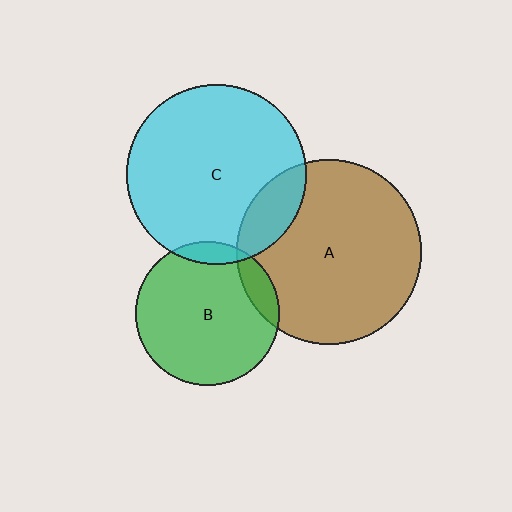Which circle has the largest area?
Circle A (brown).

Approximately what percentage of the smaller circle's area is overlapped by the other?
Approximately 5%.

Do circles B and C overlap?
Yes.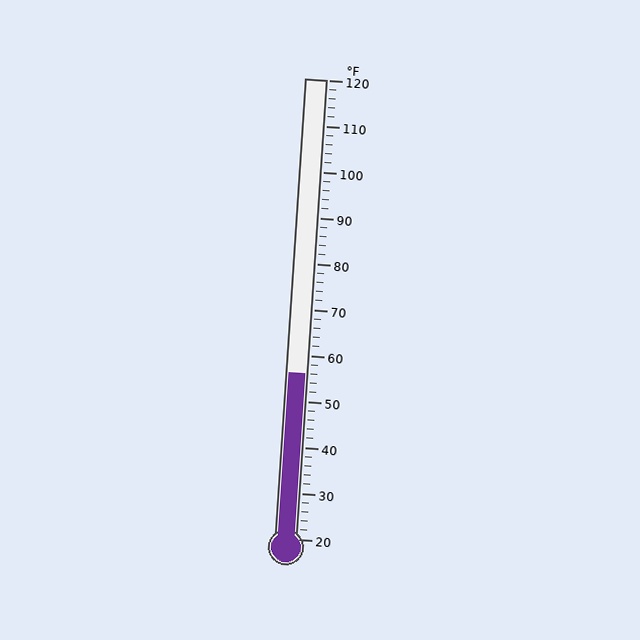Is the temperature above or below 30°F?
The temperature is above 30°F.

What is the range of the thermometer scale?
The thermometer scale ranges from 20°F to 120°F.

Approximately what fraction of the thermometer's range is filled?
The thermometer is filled to approximately 35% of its range.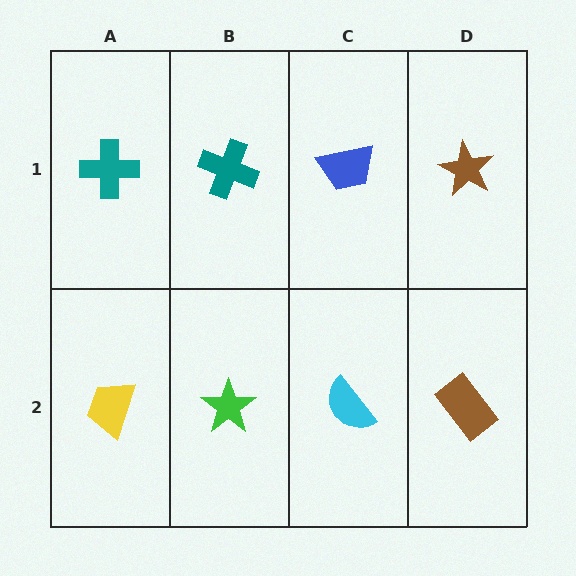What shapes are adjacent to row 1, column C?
A cyan semicircle (row 2, column C), a teal cross (row 1, column B), a brown star (row 1, column D).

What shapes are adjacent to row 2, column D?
A brown star (row 1, column D), a cyan semicircle (row 2, column C).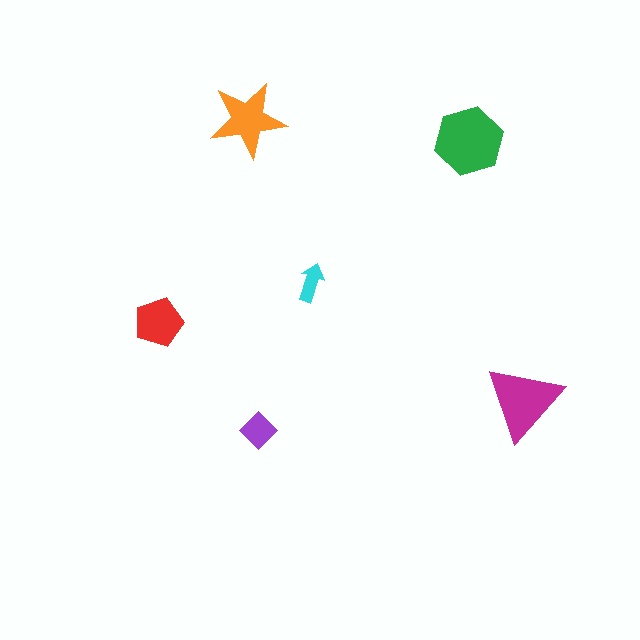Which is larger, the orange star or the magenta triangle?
The magenta triangle.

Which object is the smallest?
The cyan arrow.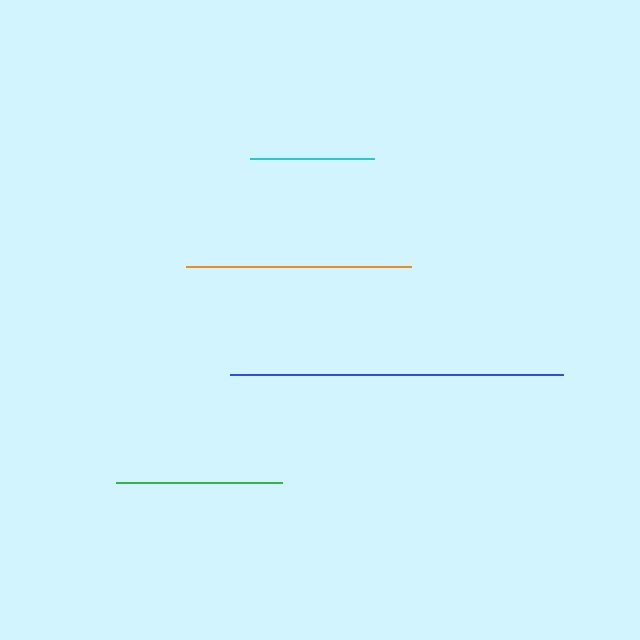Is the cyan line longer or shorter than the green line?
The green line is longer than the cyan line.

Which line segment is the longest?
The blue line is the longest at approximately 333 pixels.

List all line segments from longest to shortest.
From longest to shortest: blue, orange, green, cyan.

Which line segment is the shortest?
The cyan line is the shortest at approximately 124 pixels.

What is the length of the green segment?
The green segment is approximately 167 pixels long.